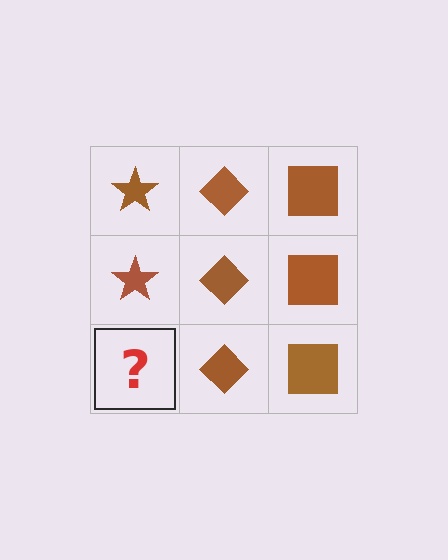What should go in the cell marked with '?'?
The missing cell should contain a brown star.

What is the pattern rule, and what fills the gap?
The rule is that each column has a consistent shape. The gap should be filled with a brown star.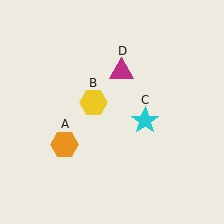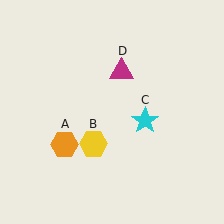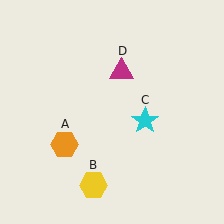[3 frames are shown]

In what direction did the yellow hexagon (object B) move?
The yellow hexagon (object B) moved down.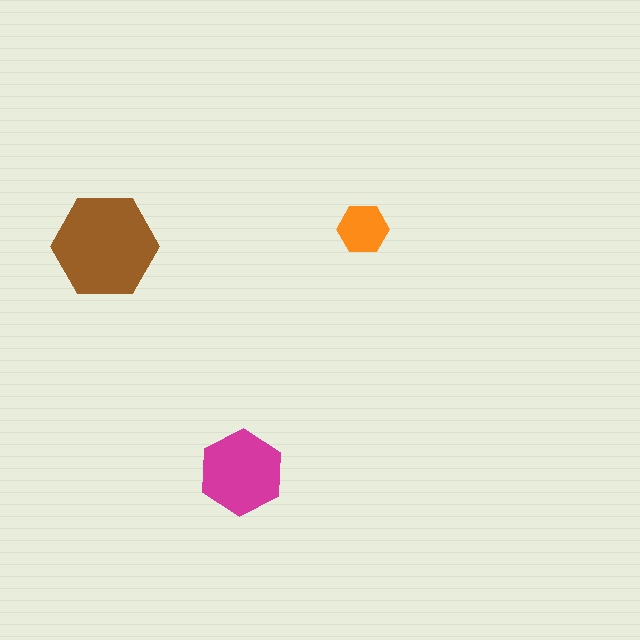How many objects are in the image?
There are 3 objects in the image.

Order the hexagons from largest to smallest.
the brown one, the magenta one, the orange one.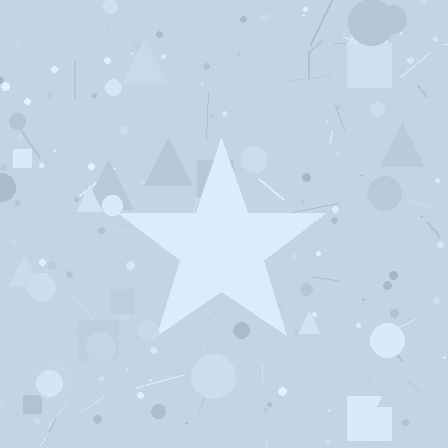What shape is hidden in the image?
A star is hidden in the image.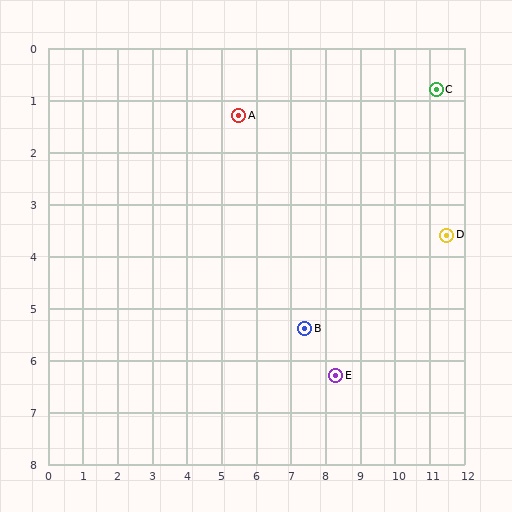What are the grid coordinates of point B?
Point B is at approximately (7.4, 5.4).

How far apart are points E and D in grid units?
Points E and D are about 4.2 grid units apart.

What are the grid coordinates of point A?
Point A is at approximately (5.5, 1.3).